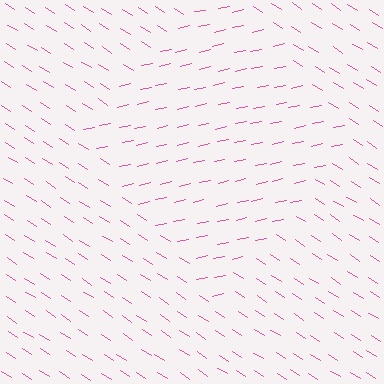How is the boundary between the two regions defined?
The boundary is defined purely by a change in line orientation (approximately 45 degrees difference). All lines are the same color and thickness.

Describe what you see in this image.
The image is filled with small pink line segments. A diamond region in the image has lines oriented differently from the surrounding lines, creating a visible texture boundary.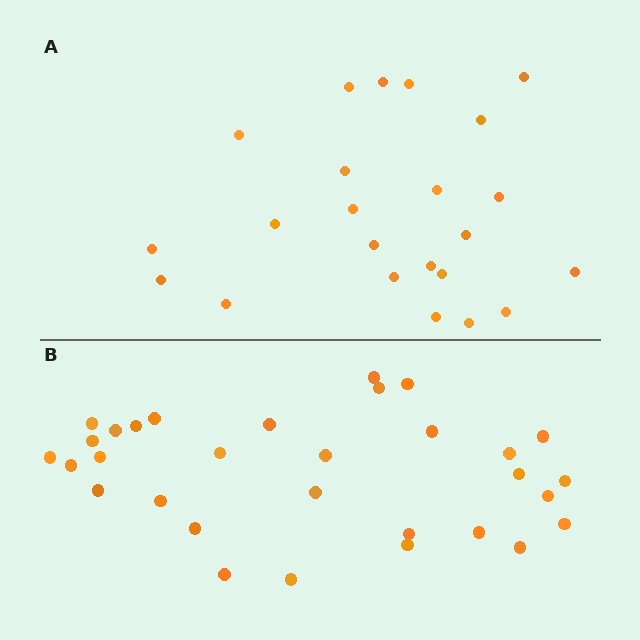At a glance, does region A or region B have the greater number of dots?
Region B (the bottom region) has more dots.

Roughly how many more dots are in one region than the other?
Region B has roughly 8 or so more dots than region A.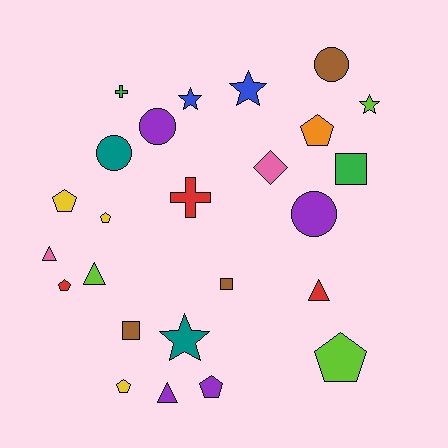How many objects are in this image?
There are 25 objects.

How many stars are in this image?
There are 4 stars.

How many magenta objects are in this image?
There are no magenta objects.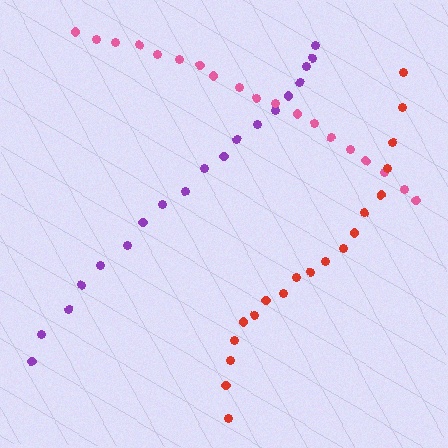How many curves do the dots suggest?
There are 3 distinct paths.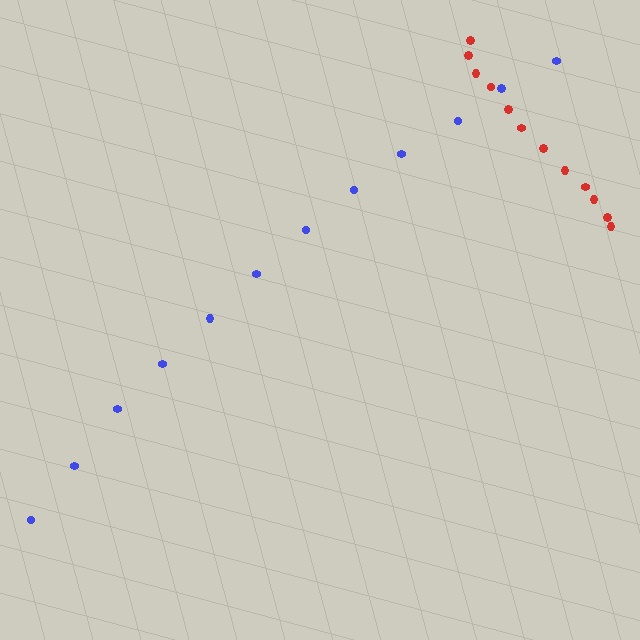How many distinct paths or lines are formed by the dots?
There are 2 distinct paths.